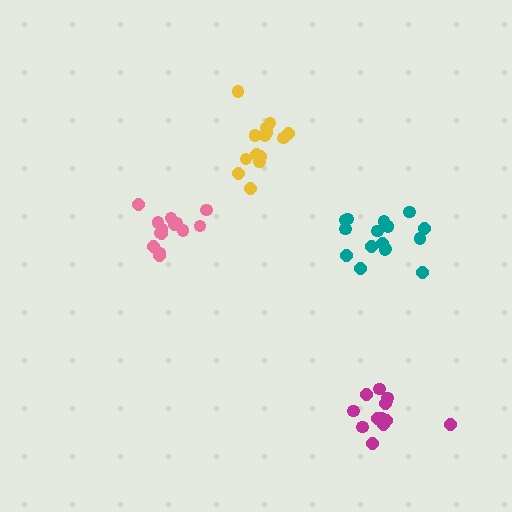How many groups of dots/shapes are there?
There are 4 groups.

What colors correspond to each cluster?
The clusters are colored: pink, yellow, teal, magenta.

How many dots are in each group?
Group 1: 14 dots, Group 2: 14 dots, Group 3: 16 dots, Group 4: 13 dots (57 total).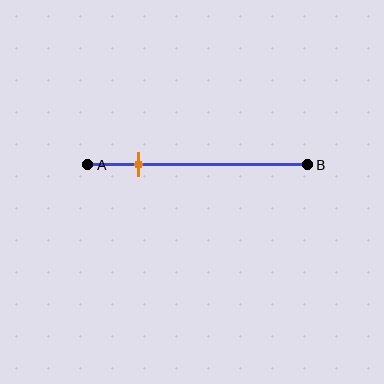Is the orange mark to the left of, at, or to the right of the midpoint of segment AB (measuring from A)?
The orange mark is to the left of the midpoint of segment AB.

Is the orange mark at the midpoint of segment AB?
No, the mark is at about 25% from A, not at the 50% midpoint.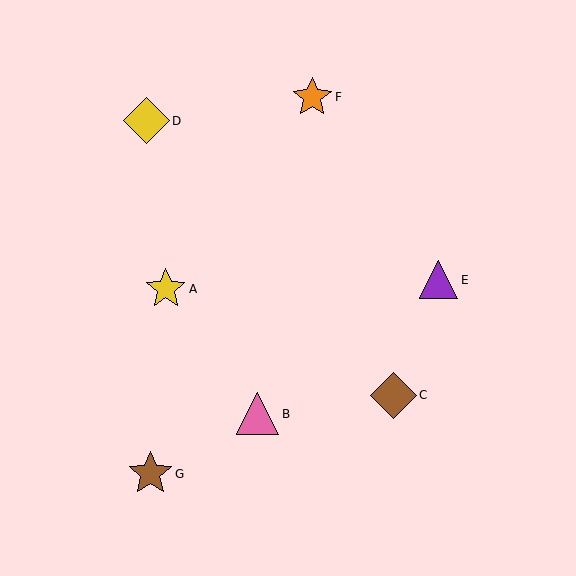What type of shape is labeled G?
Shape G is a brown star.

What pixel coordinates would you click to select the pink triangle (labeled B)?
Click at (258, 414) to select the pink triangle B.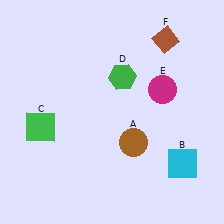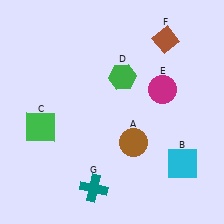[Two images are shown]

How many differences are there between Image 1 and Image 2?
There is 1 difference between the two images.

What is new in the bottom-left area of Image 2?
A teal cross (G) was added in the bottom-left area of Image 2.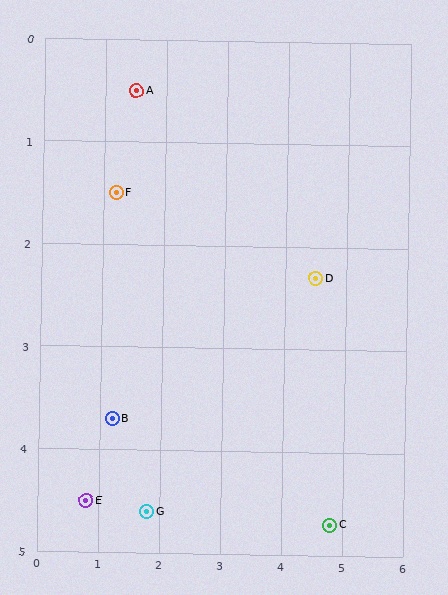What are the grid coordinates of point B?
Point B is at approximately (1.2, 3.7).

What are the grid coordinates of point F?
Point F is at approximately (1.2, 1.5).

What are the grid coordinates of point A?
Point A is at approximately (1.5, 0.5).